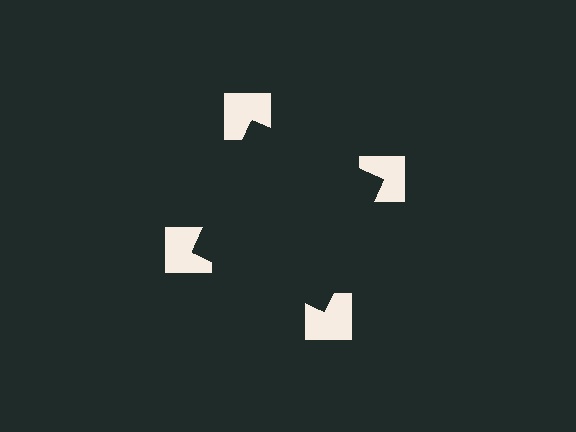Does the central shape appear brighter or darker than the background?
It typically appears slightly darker than the background, even though no actual brightness change is drawn.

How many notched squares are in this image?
There are 4 — one at each vertex of the illusory square.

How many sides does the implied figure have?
4 sides.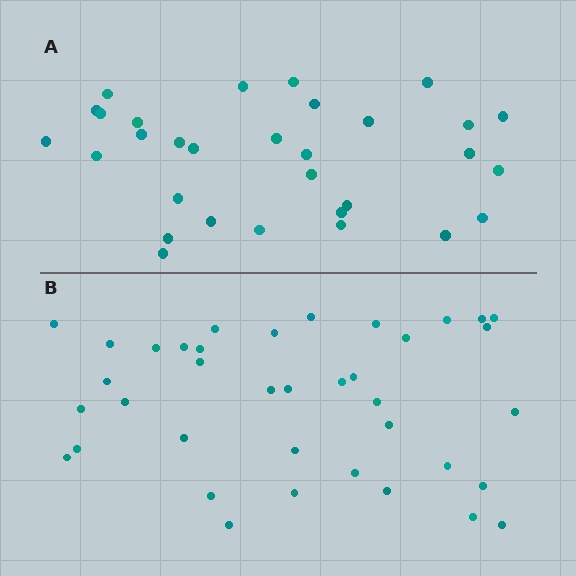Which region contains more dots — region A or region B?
Region B (the bottom region) has more dots.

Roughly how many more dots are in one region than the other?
Region B has roughly 8 or so more dots than region A.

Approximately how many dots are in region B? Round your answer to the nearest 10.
About 40 dots. (The exact count is 38, which rounds to 40.)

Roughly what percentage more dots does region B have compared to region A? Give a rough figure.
About 25% more.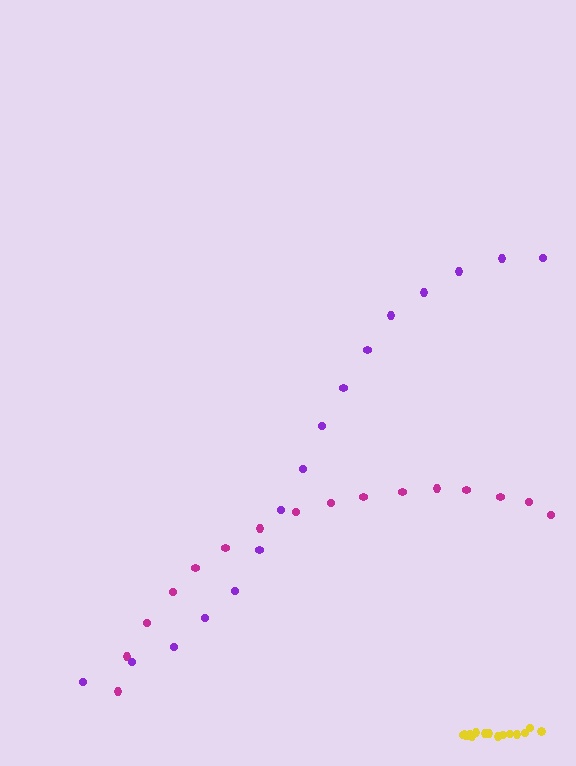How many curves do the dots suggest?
There are 3 distinct paths.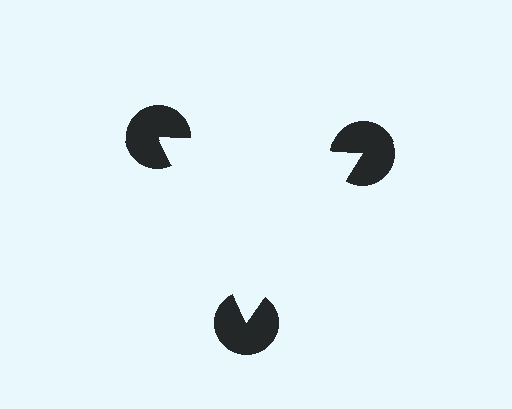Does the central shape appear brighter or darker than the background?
It typically appears slightly brighter than the background, even though no actual brightness change is drawn.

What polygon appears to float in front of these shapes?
An illusory triangle — its edges are inferred from the aligned wedge cuts in the pac-man discs, not physically drawn.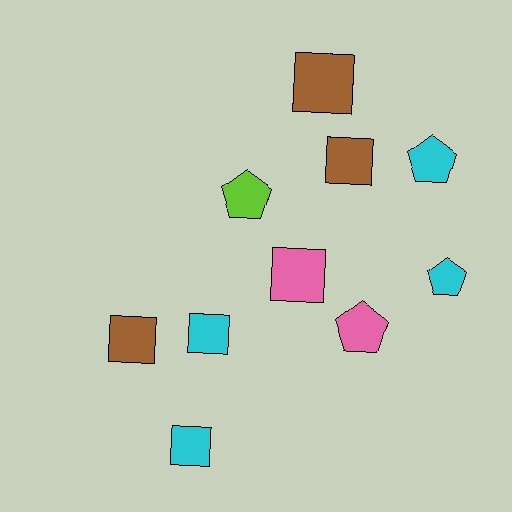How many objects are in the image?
There are 10 objects.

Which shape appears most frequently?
Square, with 6 objects.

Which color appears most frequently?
Cyan, with 4 objects.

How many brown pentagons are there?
There are no brown pentagons.